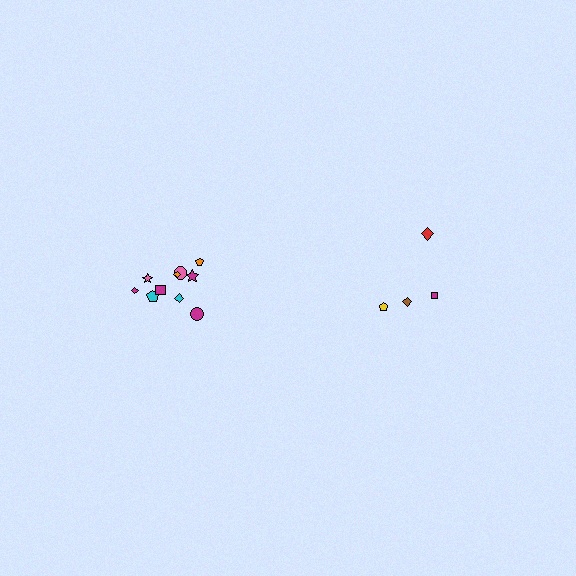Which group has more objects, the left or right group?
The left group.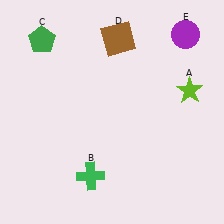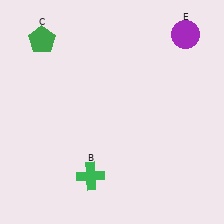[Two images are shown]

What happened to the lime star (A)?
The lime star (A) was removed in Image 2. It was in the top-right area of Image 1.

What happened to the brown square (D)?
The brown square (D) was removed in Image 2. It was in the top-right area of Image 1.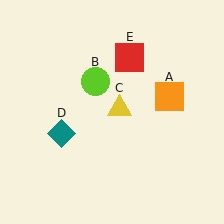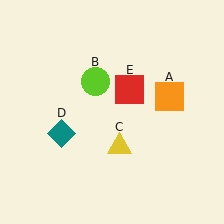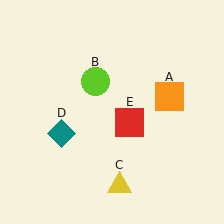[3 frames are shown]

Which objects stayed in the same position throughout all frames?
Orange square (object A) and lime circle (object B) and teal diamond (object D) remained stationary.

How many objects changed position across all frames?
2 objects changed position: yellow triangle (object C), red square (object E).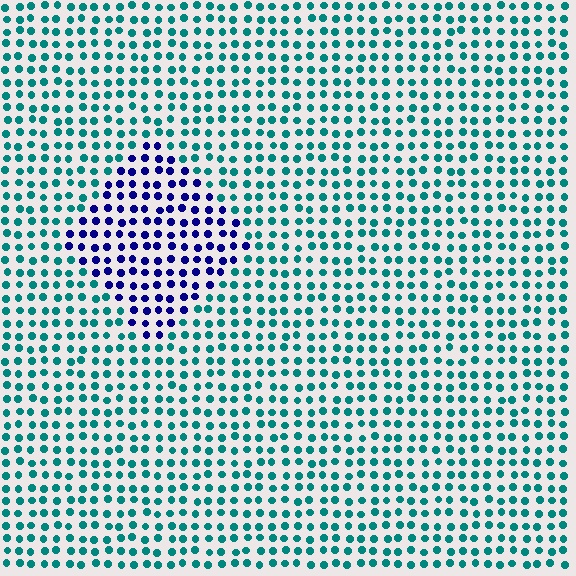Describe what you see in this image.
The image is filled with small teal elements in a uniform arrangement. A diamond-shaped region is visible where the elements are tinted to a slightly different hue, forming a subtle color boundary.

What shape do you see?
I see a diamond.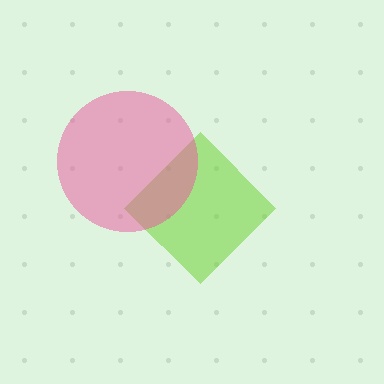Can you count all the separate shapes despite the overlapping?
Yes, there are 2 separate shapes.